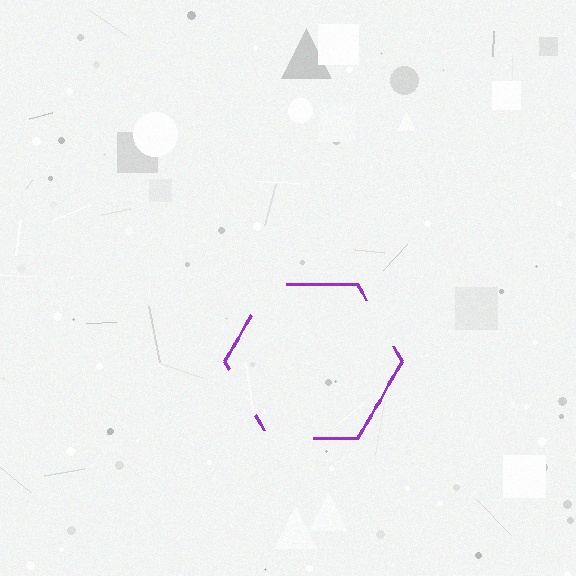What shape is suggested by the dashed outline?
The dashed outline suggests a hexagon.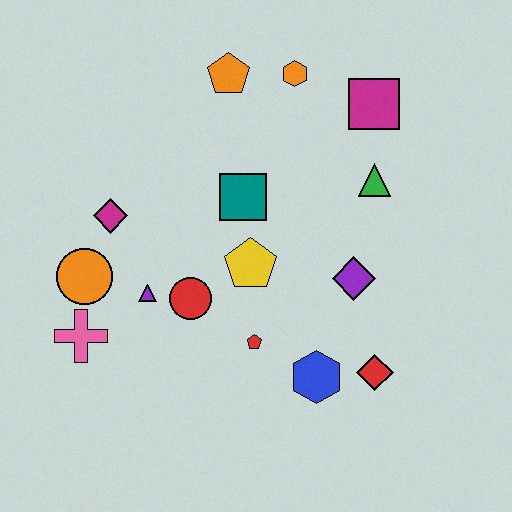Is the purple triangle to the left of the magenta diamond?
No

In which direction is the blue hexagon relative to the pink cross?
The blue hexagon is to the right of the pink cross.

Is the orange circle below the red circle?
No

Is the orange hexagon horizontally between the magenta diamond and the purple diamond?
Yes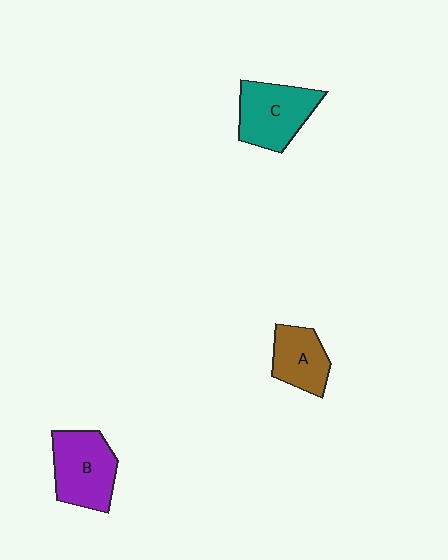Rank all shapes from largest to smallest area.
From largest to smallest: B (purple), C (teal), A (brown).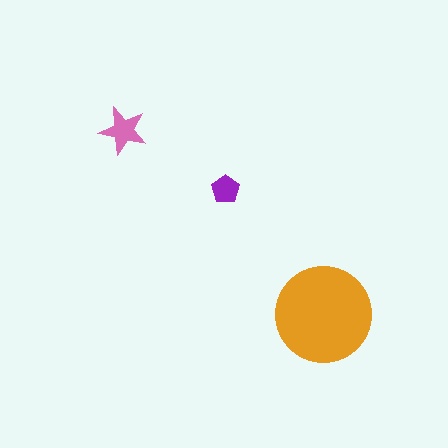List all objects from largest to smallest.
The orange circle, the pink star, the purple pentagon.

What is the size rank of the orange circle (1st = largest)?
1st.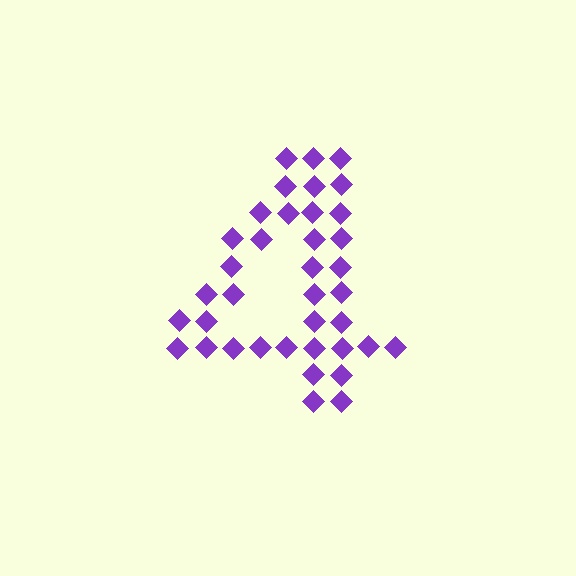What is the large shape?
The large shape is the digit 4.